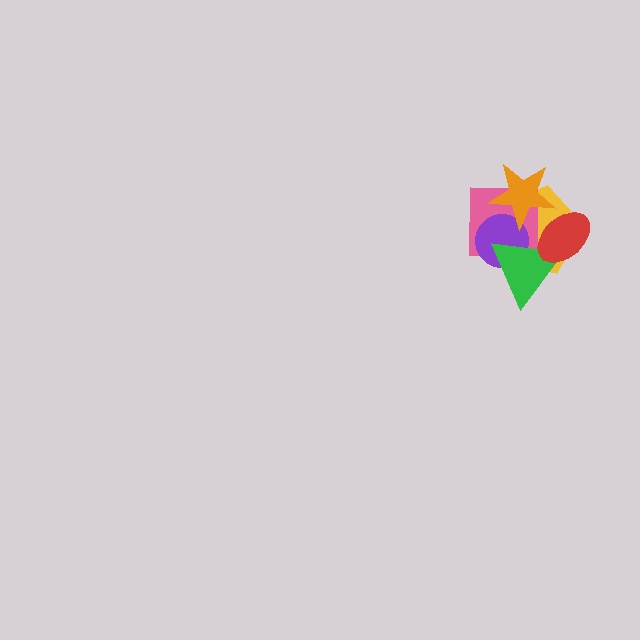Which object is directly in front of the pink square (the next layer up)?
The purple circle is directly in front of the pink square.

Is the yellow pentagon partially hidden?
Yes, it is partially covered by another shape.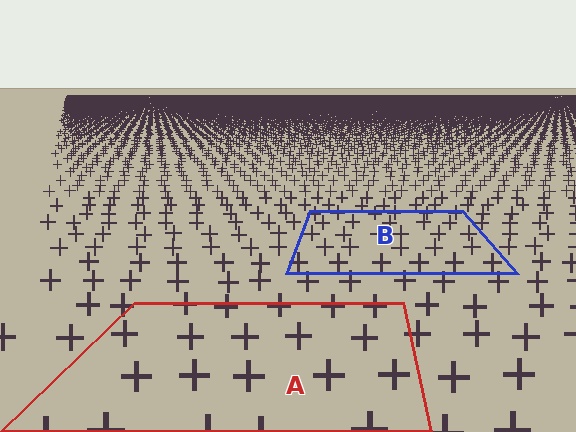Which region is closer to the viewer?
Region A is closer. The texture elements there are larger and more spread out.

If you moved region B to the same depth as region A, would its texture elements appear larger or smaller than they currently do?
They would appear larger. At a closer depth, the same texture elements are projected at a bigger on-screen size.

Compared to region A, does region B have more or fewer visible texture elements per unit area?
Region B has more texture elements per unit area — they are packed more densely because it is farther away.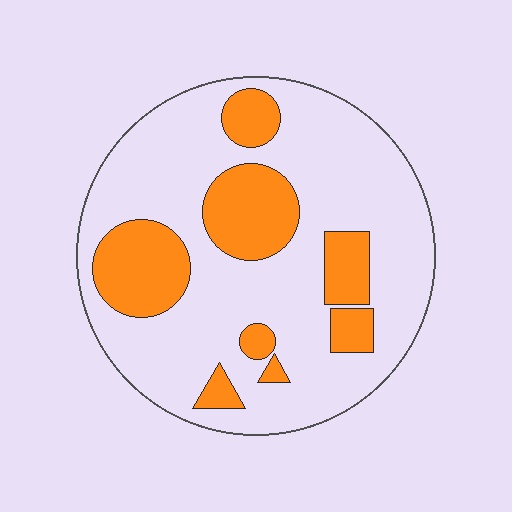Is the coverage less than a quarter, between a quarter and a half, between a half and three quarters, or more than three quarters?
Between a quarter and a half.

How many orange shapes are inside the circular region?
8.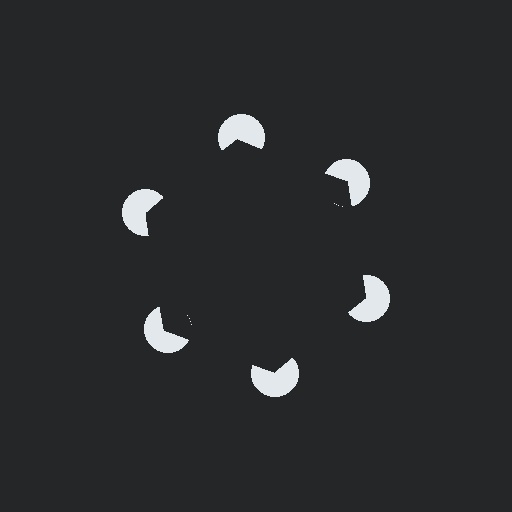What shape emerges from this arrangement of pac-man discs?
An illusory hexagon — its edges are inferred from the aligned wedge cuts in the pac-man discs, not physically drawn.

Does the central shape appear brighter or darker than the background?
It typically appears slightly darker than the background, even though no actual brightness change is drawn.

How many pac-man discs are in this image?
There are 6 — one at each vertex of the illusory hexagon.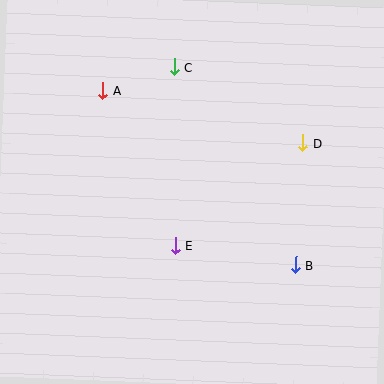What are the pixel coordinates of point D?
Point D is at (303, 143).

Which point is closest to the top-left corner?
Point A is closest to the top-left corner.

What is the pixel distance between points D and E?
The distance between D and E is 164 pixels.